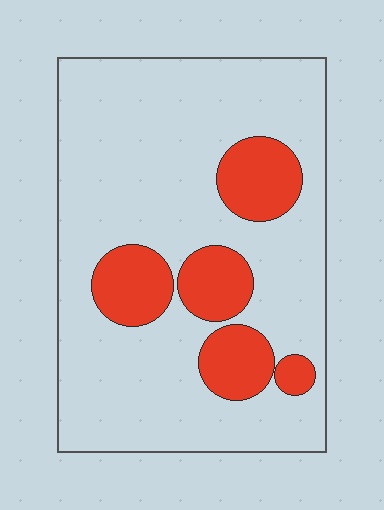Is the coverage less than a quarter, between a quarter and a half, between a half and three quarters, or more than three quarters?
Less than a quarter.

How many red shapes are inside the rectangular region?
5.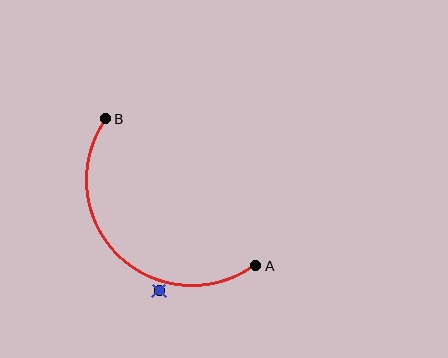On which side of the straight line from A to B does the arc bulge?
The arc bulges below and to the left of the straight line connecting A and B.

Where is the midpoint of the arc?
The arc midpoint is the point on the curve farthest from the straight line joining A and B. It sits below and to the left of that line.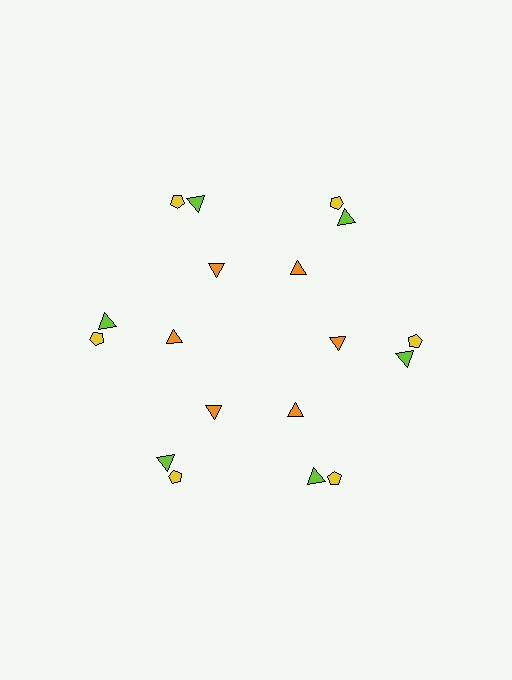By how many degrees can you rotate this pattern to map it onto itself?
The pattern maps onto itself every 60 degrees of rotation.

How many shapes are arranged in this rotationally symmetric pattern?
There are 18 shapes, arranged in 6 groups of 3.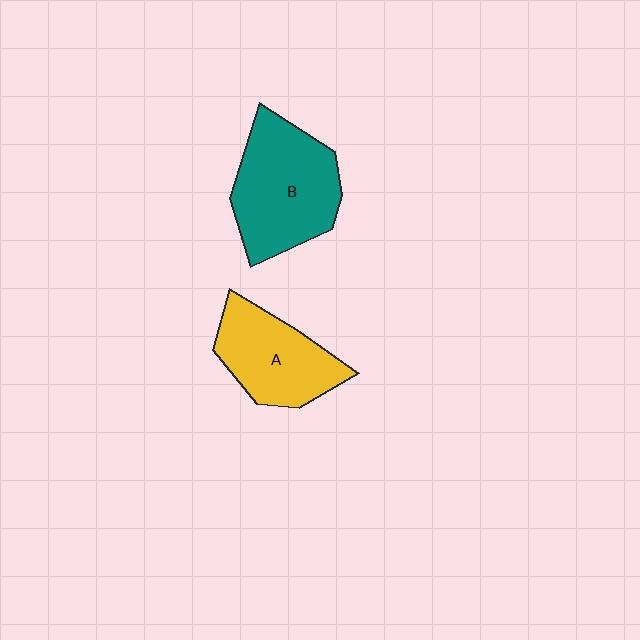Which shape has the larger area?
Shape B (teal).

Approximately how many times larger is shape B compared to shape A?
Approximately 1.3 times.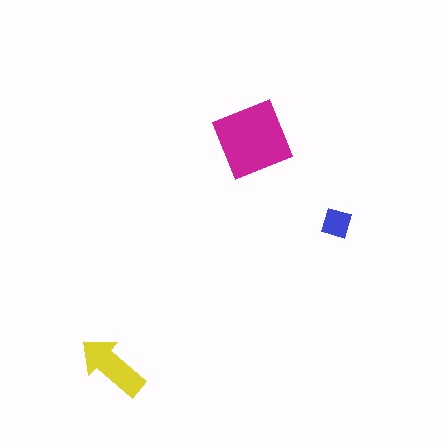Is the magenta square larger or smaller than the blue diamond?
Larger.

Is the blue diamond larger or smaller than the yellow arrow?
Smaller.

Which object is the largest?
The magenta square.